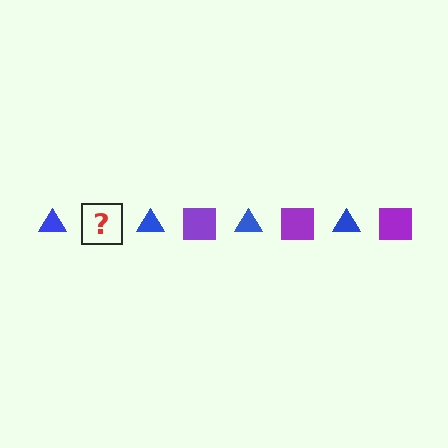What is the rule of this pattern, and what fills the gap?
The rule is that the pattern alternates between blue triangle and purple square. The gap should be filled with a purple square.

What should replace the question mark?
The question mark should be replaced with a purple square.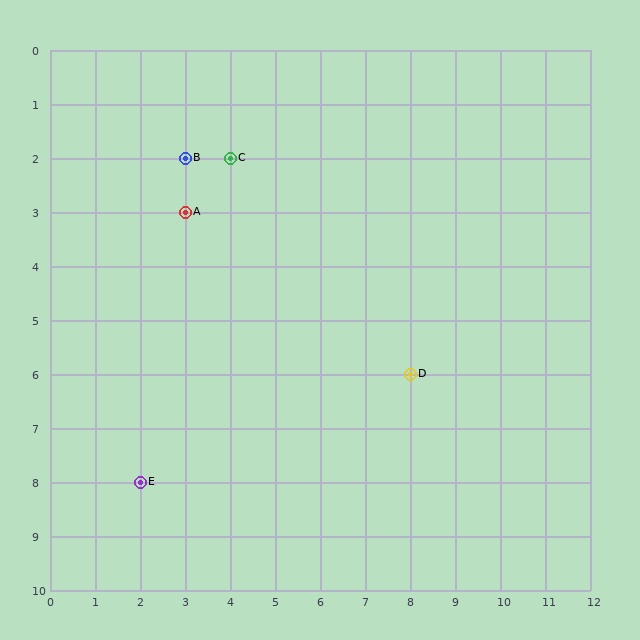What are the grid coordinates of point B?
Point B is at grid coordinates (3, 2).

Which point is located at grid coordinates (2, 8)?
Point E is at (2, 8).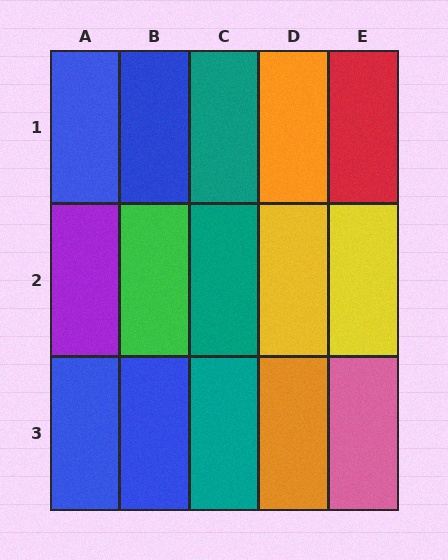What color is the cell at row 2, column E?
Yellow.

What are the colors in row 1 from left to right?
Blue, blue, teal, orange, red.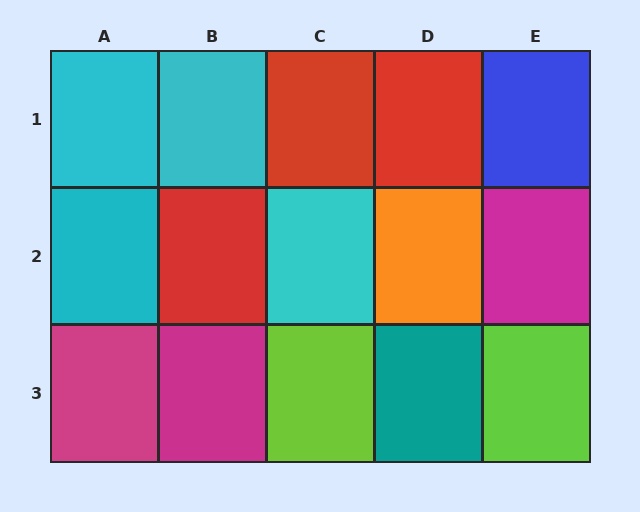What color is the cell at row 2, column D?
Orange.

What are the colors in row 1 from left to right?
Cyan, cyan, red, red, blue.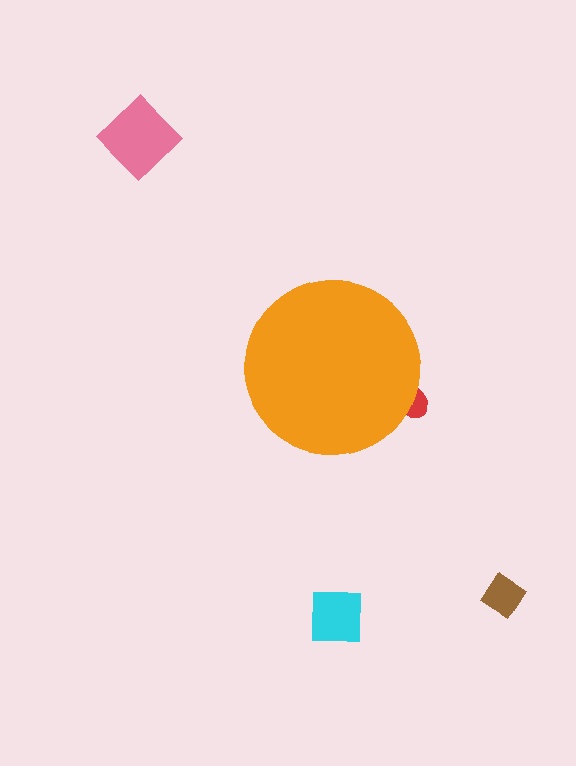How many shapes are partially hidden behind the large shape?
1 shape is partially hidden.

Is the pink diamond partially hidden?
No, the pink diamond is fully visible.